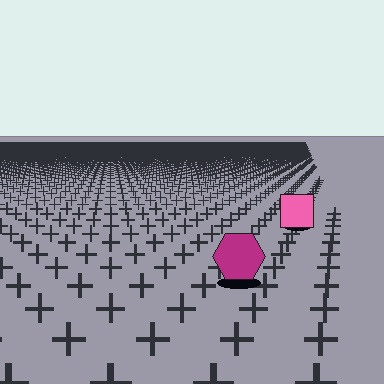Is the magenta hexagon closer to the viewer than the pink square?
Yes. The magenta hexagon is closer — you can tell from the texture gradient: the ground texture is coarser near it.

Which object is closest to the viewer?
The magenta hexagon is closest. The texture marks near it are larger and more spread out.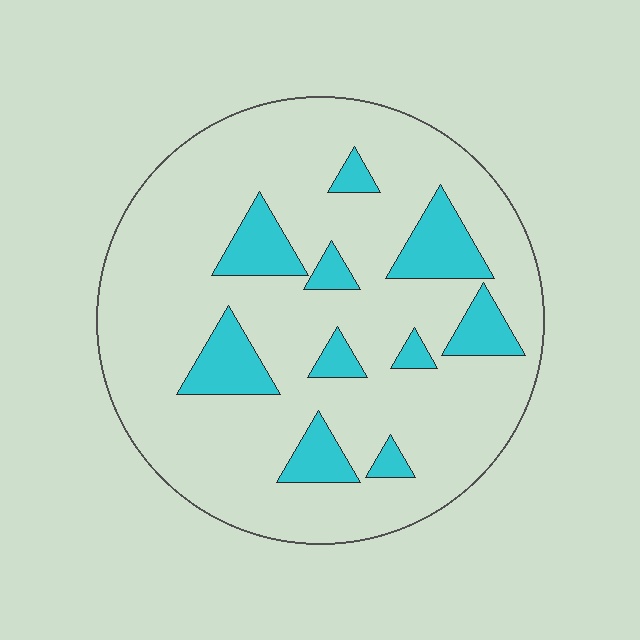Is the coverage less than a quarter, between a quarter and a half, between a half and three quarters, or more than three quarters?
Less than a quarter.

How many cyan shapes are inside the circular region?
10.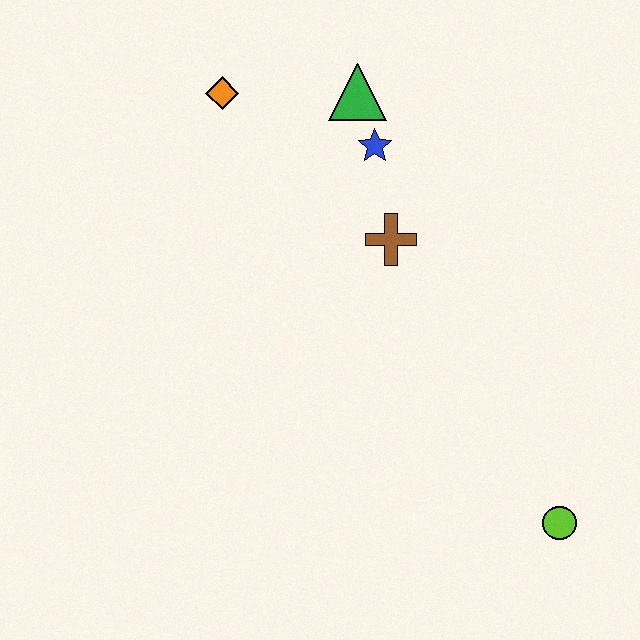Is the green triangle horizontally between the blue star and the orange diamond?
Yes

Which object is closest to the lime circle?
The brown cross is closest to the lime circle.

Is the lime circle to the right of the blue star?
Yes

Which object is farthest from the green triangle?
The lime circle is farthest from the green triangle.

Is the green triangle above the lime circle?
Yes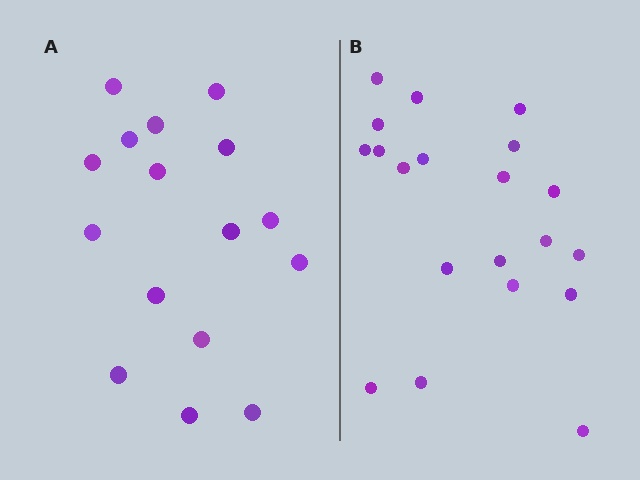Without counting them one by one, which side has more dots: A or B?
Region B (the right region) has more dots.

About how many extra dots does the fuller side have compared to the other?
Region B has about 4 more dots than region A.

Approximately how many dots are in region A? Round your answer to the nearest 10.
About 20 dots. (The exact count is 16, which rounds to 20.)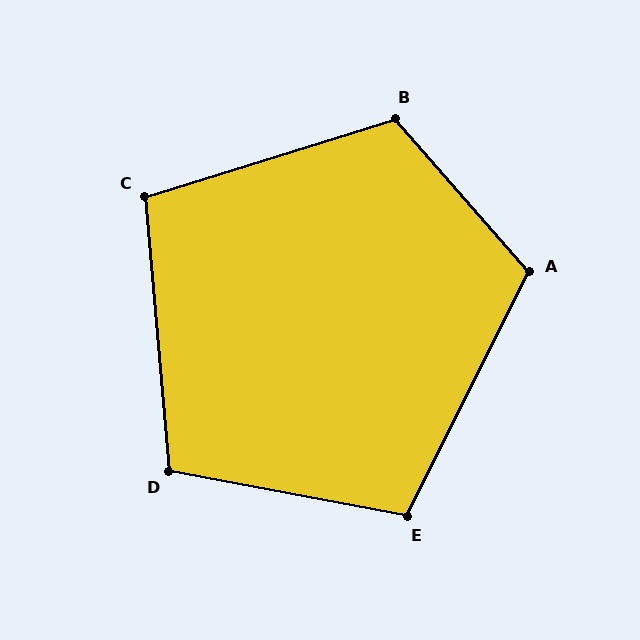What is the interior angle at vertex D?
Approximately 105 degrees (obtuse).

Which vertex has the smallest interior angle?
C, at approximately 102 degrees.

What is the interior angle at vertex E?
Approximately 106 degrees (obtuse).